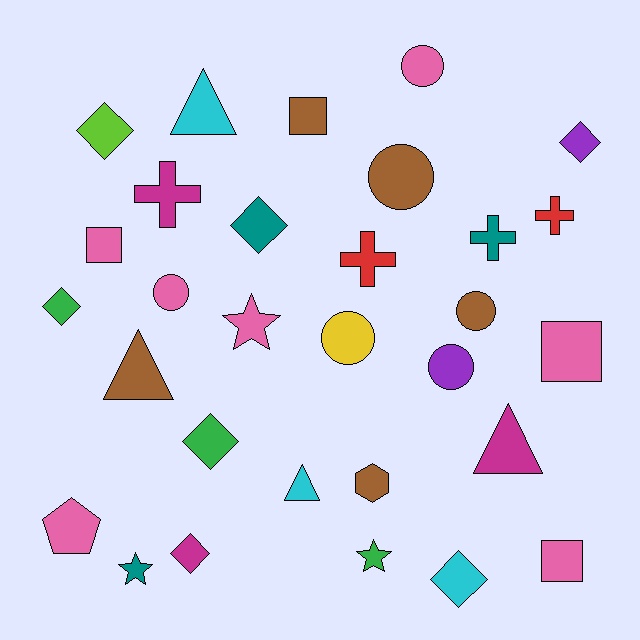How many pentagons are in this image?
There is 1 pentagon.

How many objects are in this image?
There are 30 objects.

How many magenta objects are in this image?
There are 3 magenta objects.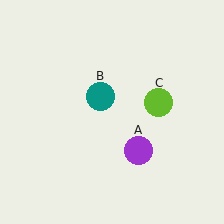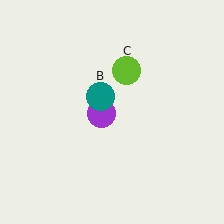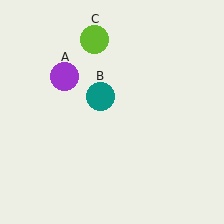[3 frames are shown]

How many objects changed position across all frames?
2 objects changed position: purple circle (object A), lime circle (object C).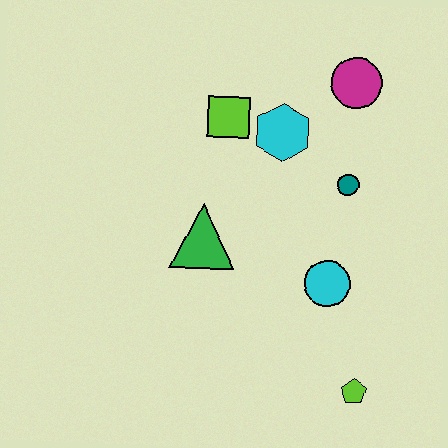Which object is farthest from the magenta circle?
The lime pentagon is farthest from the magenta circle.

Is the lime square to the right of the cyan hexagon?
No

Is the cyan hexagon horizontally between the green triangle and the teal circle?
Yes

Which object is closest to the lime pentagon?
The cyan circle is closest to the lime pentagon.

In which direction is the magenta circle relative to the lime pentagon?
The magenta circle is above the lime pentagon.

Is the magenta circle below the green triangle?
No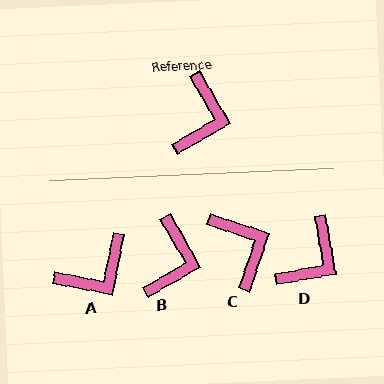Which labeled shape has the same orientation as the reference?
B.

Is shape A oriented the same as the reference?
No, it is off by about 41 degrees.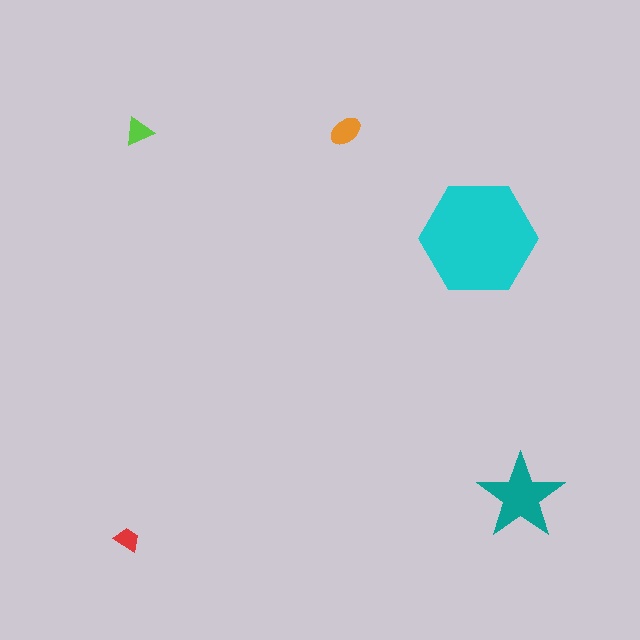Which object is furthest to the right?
The teal star is rightmost.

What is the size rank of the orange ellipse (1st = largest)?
3rd.